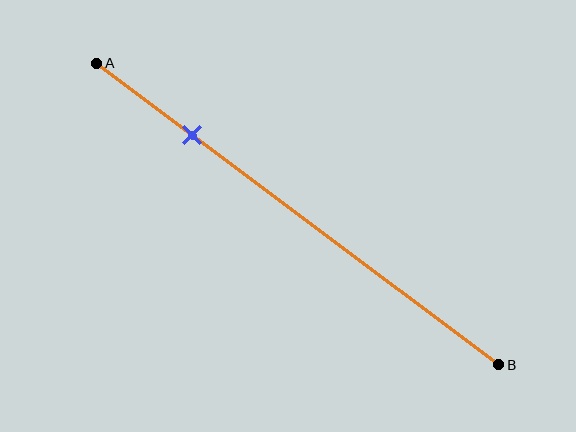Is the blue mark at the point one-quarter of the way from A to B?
Yes, the mark is approximately at the one-quarter point.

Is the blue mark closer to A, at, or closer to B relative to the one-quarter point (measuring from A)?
The blue mark is approximately at the one-quarter point of segment AB.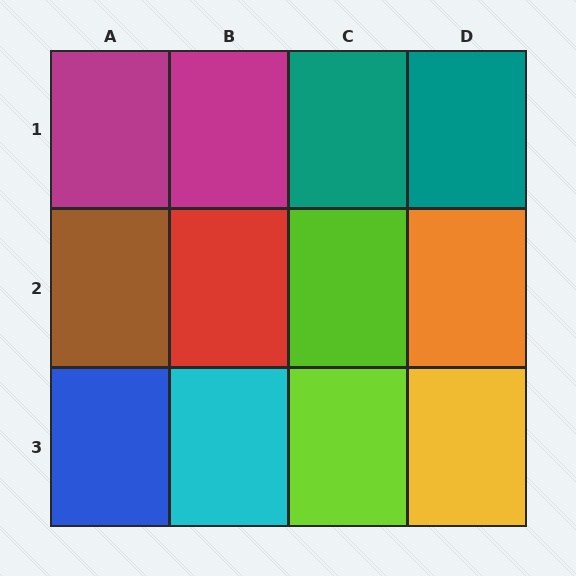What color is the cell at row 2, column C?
Lime.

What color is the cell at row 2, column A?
Brown.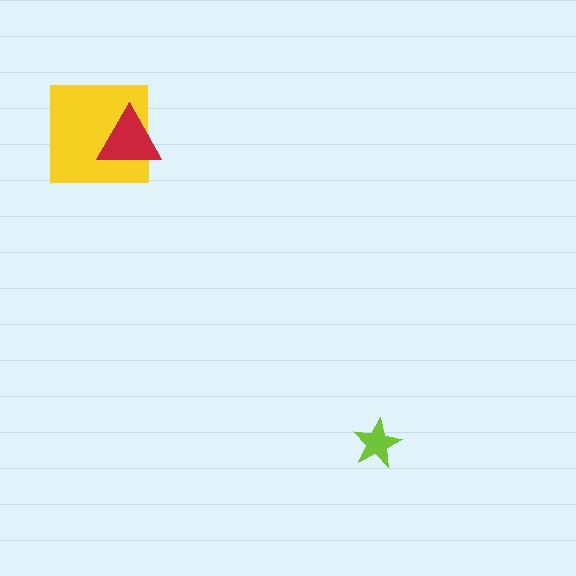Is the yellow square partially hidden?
Yes, it is partially covered by another shape.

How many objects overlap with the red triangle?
1 object overlaps with the red triangle.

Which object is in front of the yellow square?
The red triangle is in front of the yellow square.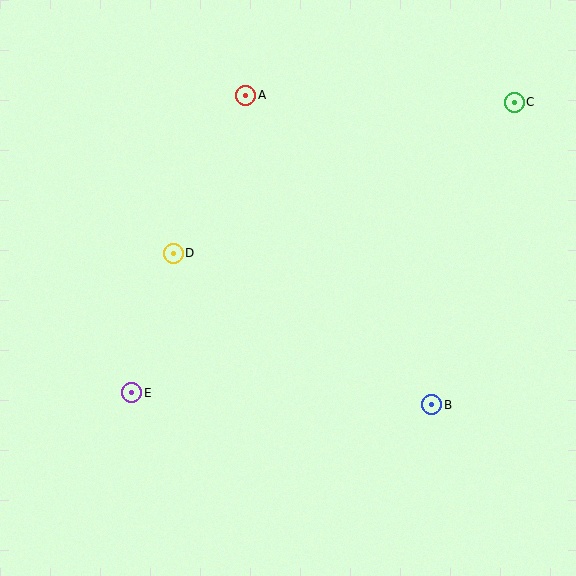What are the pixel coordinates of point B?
Point B is at (432, 405).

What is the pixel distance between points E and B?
The distance between E and B is 300 pixels.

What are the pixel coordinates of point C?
Point C is at (514, 102).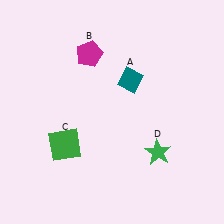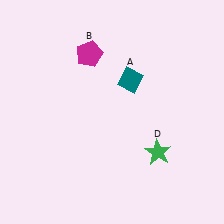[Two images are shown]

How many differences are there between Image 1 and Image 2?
There is 1 difference between the two images.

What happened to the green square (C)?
The green square (C) was removed in Image 2. It was in the bottom-left area of Image 1.